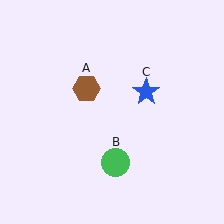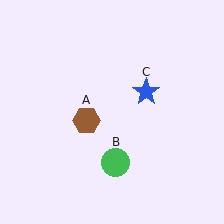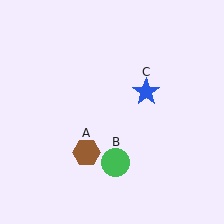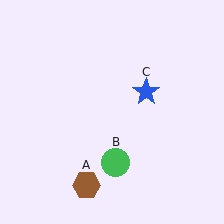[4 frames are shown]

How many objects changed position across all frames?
1 object changed position: brown hexagon (object A).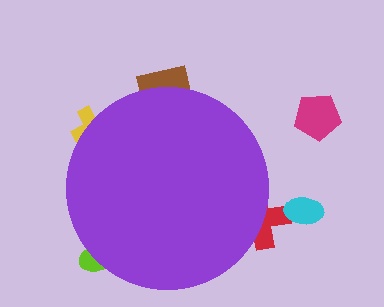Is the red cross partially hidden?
Yes, the red cross is partially hidden behind the purple circle.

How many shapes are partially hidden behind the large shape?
4 shapes are partially hidden.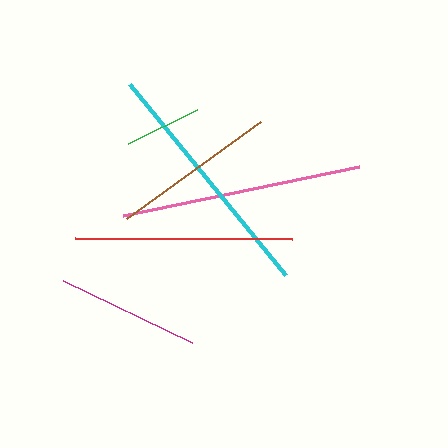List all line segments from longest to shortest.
From longest to shortest: cyan, pink, red, brown, magenta, green.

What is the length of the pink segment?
The pink segment is approximately 241 pixels long.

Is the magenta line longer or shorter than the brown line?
The brown line is longer than the magenta line.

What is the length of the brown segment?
The brown segment is approximately 166 pixels long.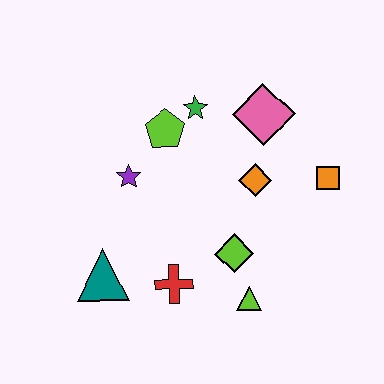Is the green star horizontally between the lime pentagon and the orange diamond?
Yes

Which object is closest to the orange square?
The orange diamond is closest to the orange square.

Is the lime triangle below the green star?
Yes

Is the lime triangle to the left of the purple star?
No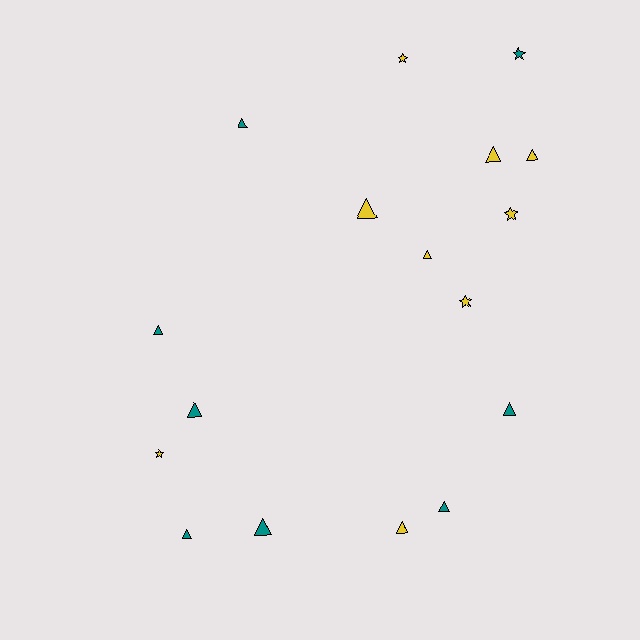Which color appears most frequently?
Yellow, with 9 objects.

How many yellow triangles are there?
There are 5 yellow triangles.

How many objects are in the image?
There are 17 objects.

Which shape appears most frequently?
Triangle, with 12 objects.